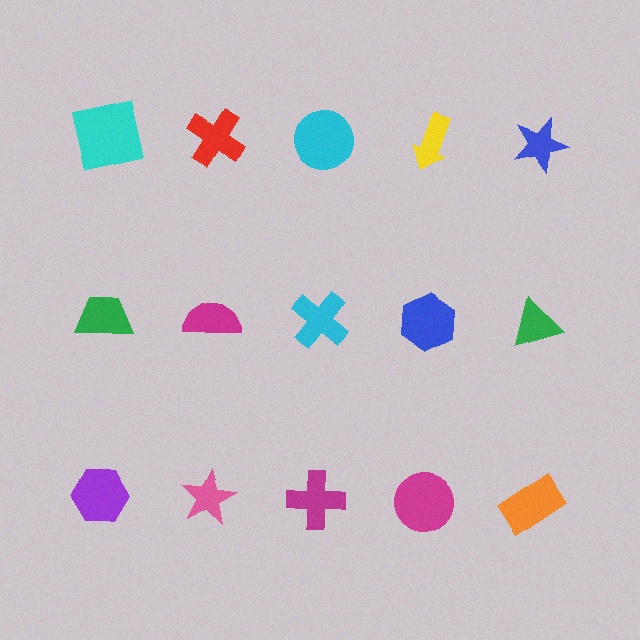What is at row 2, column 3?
A cyan cross.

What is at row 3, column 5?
An orange rectangle.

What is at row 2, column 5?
A green triangle.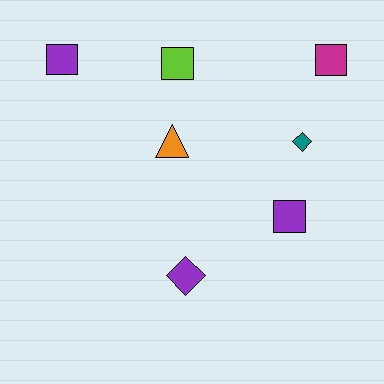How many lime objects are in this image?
There is 1 lime object.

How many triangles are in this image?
There is 1 triangle.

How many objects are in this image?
There are 7 objects.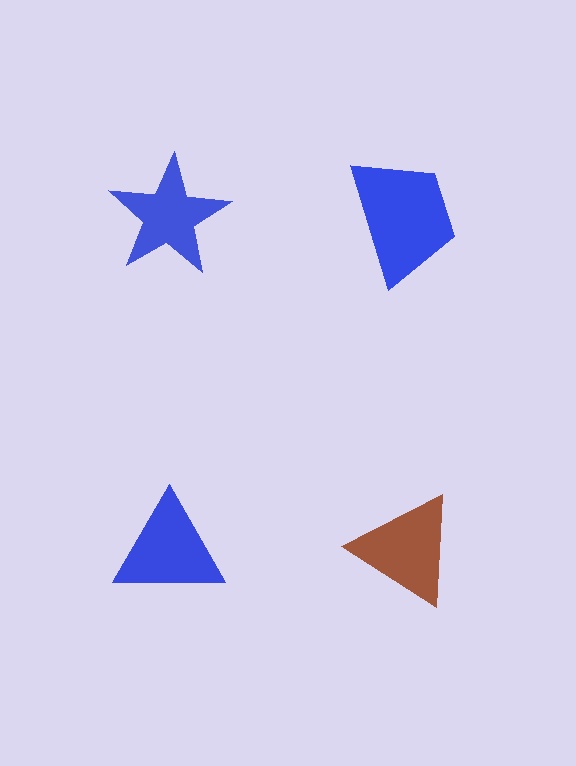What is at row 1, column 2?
A blue trapezoid.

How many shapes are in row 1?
2 shapes.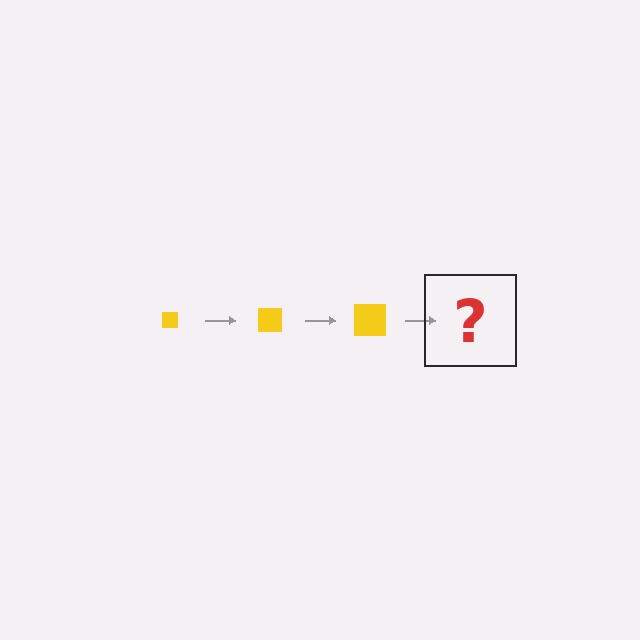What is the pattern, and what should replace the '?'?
The pattern is that the square gets progressively larger each step. The '?' should be a yellow square, larger than the previous one.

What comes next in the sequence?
The next element should be a yellow square, larger than the previous one.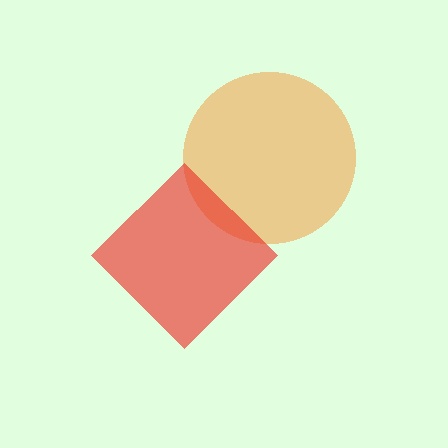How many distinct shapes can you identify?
There are 2 distinct shapes: an orange circle, a red diamond.